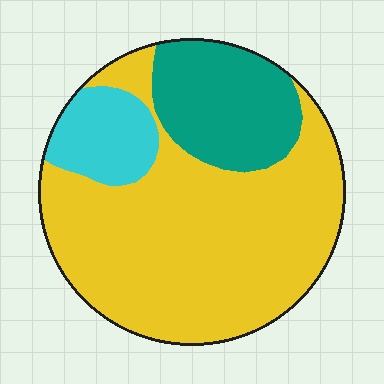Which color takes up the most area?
Yellow, at roughly 65%.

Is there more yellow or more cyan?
Yellow.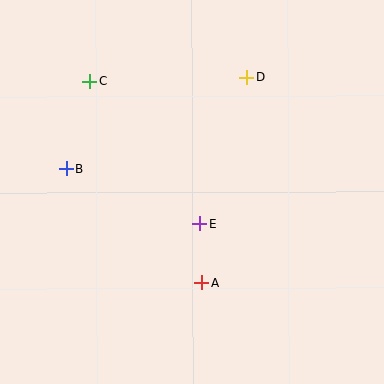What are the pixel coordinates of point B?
Point B is at (66, 169).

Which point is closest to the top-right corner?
Point D is closest to the top-right corner.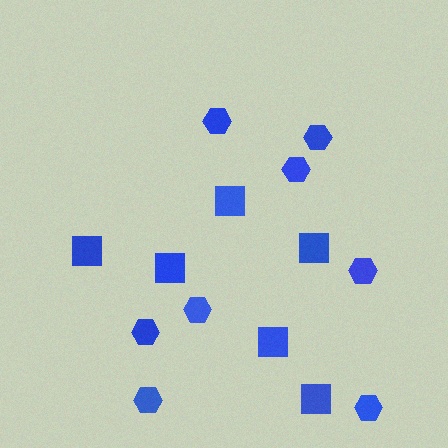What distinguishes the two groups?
There are 2 groups: one group of squares (6) and one group of hexagons (8).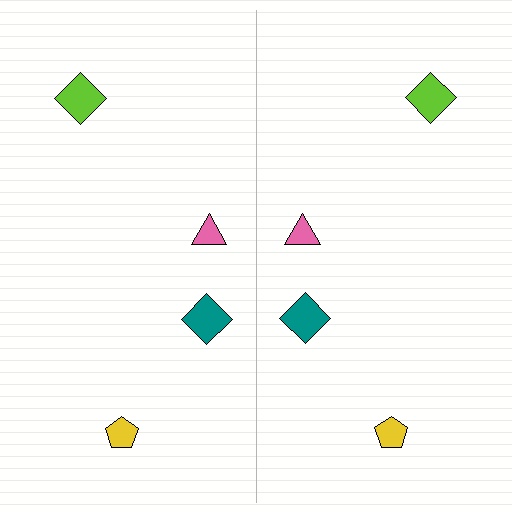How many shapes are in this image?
There are 8 shapes in this image.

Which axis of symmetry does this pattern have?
The pattern has a vertical axis of symmetry running through the center of the image.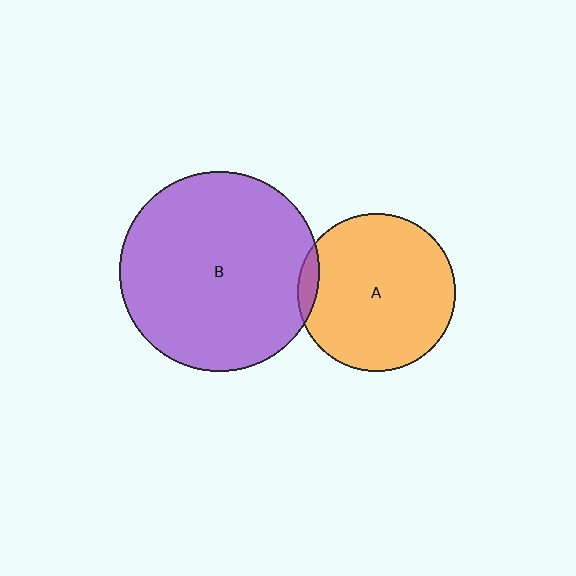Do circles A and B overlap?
Yes.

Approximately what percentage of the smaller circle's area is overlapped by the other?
Approximately 5%.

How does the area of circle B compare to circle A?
Approximately 1.6 times.